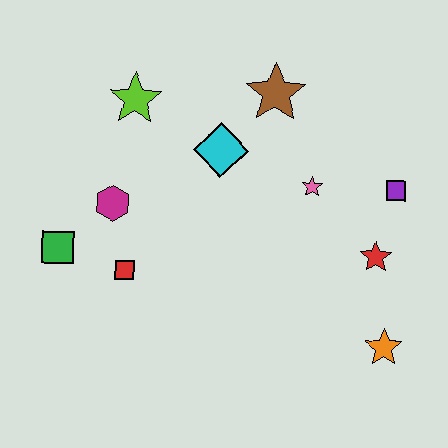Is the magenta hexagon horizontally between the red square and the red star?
No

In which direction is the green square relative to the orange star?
The green square is to the left of the orange star.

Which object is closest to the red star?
The purple square is closest to the red star.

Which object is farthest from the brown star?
The orange star is farthest from the brown star.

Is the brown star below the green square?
No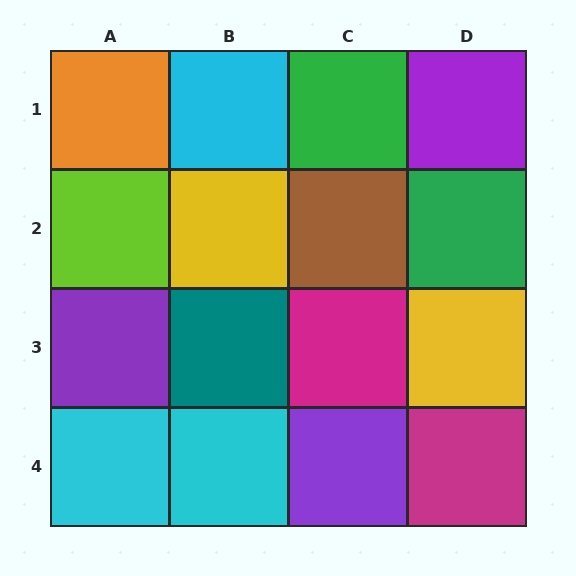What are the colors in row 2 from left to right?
Lime, yellow, brown, green.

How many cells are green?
2 cells are green.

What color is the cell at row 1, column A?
Orange.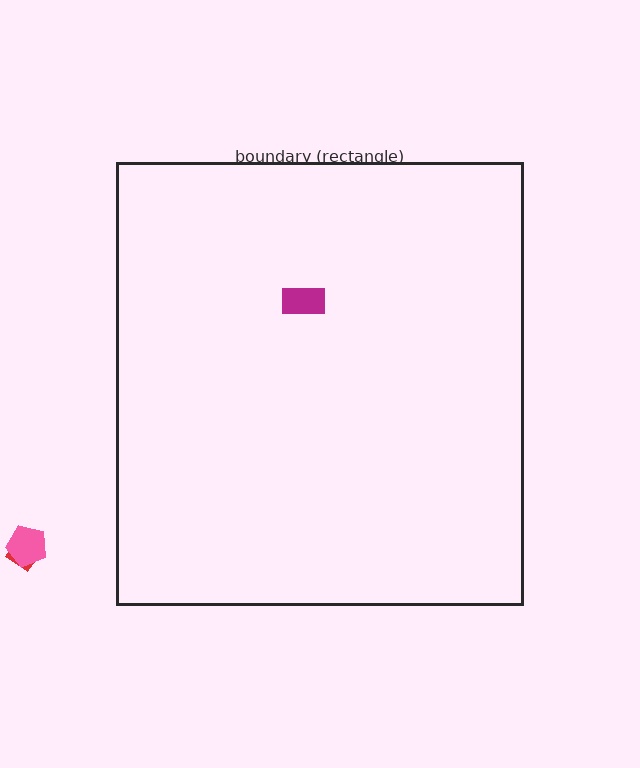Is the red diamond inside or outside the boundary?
Outside.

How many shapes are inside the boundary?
1 inside, 2 outside.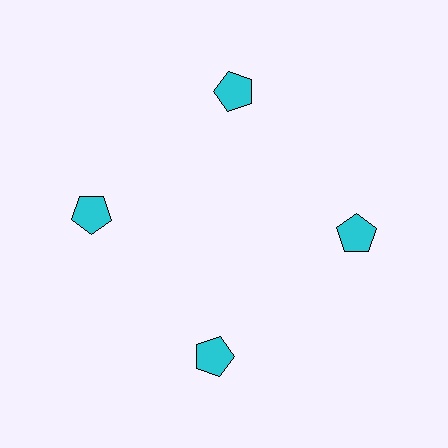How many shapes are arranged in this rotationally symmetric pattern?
There are 4 shapes, arranged in 4 groups of 1.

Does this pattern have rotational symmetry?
Yes, this pattern has 4-fold rotational symmetry. It looks the same after rotating 90 degrees around the center.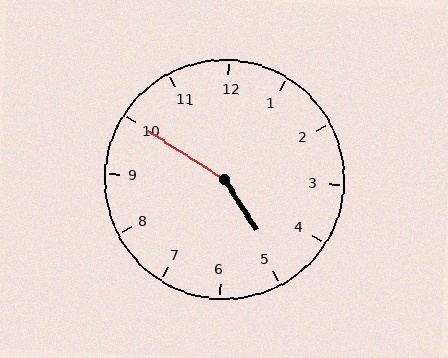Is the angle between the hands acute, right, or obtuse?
It is obtuse.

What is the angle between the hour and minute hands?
Approximately 155 degrees.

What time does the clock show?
4:50.